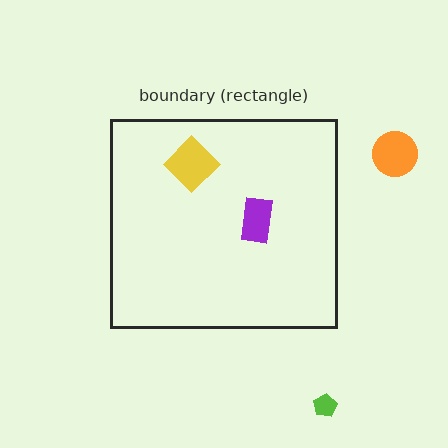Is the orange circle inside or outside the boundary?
Outside.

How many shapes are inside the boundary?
2 inside, 2 outside.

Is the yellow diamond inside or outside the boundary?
Inside.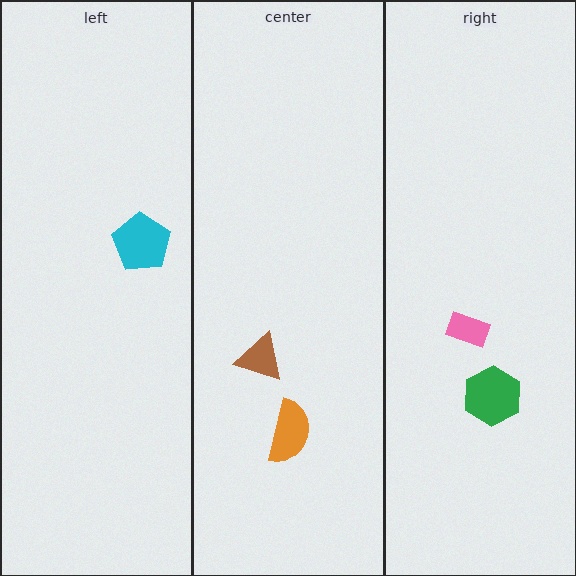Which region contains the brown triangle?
The center region.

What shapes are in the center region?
The brown triangle, the orange semicircle.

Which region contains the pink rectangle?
The right region.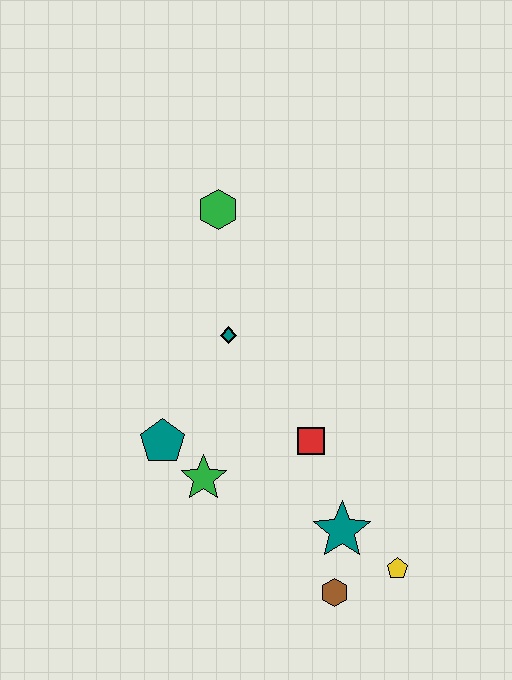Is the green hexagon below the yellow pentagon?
No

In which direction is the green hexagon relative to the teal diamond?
The green hexagon is above the teal diamond.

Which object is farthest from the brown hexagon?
The green hexagon is farthest from the brown hexagon.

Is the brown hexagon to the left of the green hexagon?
No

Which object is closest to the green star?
The teal pentagon is closest to the green star.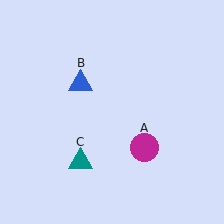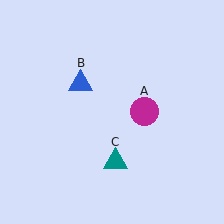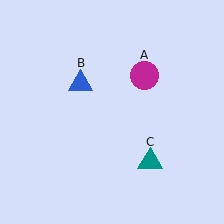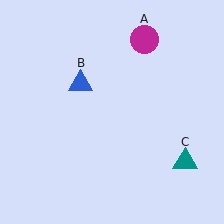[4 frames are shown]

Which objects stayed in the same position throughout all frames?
Blue triangle (object B) remained stationary.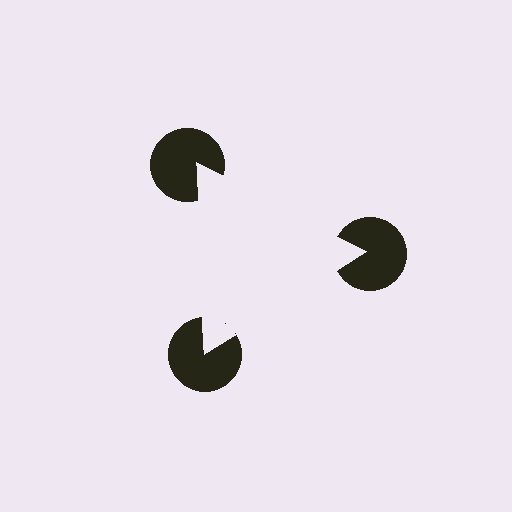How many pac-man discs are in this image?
There are 3 — one at each vertex of the illusory triangle.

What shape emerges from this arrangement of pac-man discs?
An illusory triangle — its edges are inferred from the aligned wedge cuts in the pac-man discs, not physically drawn.